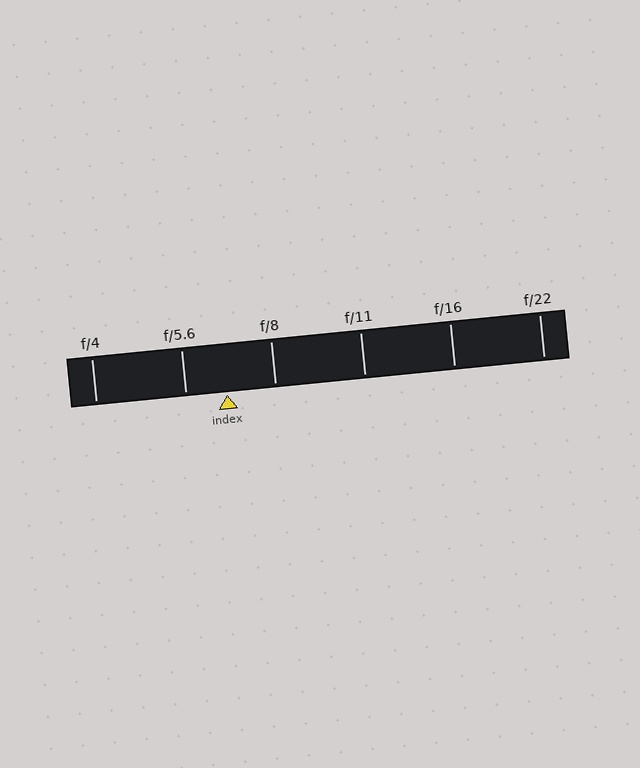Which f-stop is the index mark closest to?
The index mark is closest to f/5.6.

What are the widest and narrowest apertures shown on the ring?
The widest aperture shown is f/4 and the narrowest is f/22.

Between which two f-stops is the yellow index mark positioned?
The index mark is between f/5.6 and f/8.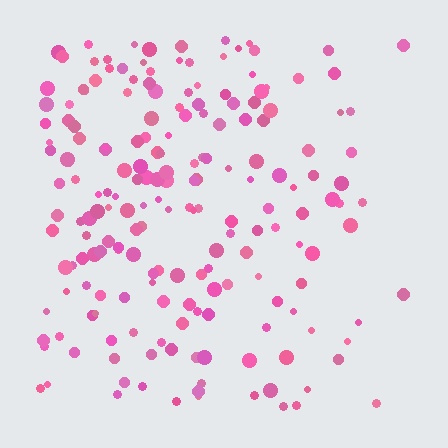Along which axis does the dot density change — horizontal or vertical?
Horizontal.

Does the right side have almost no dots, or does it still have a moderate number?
Still a moderate number, just noticeably fewer than the left.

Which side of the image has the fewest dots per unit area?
The right.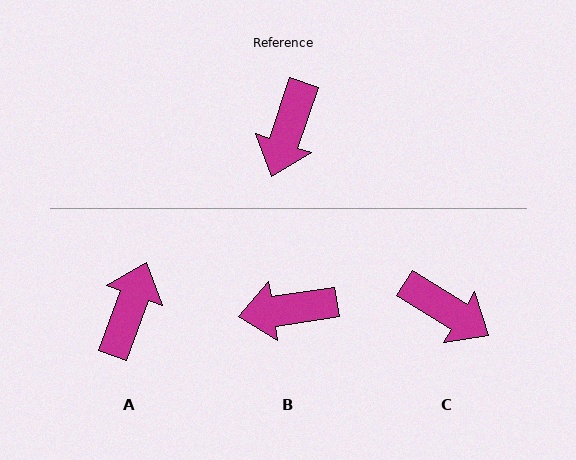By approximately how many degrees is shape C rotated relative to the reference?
Approximately 77 degrees counter-clockwise.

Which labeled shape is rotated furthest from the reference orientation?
A, about 179 degrees away.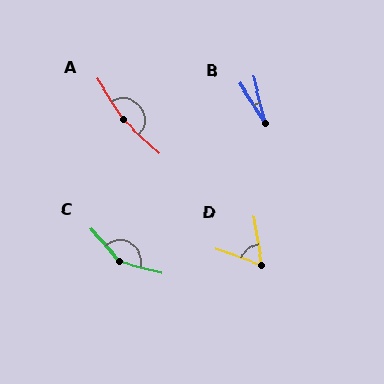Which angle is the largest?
A, at approximately 165 degrees.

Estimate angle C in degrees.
Approximately 145 degrees.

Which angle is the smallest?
B, at approximately 19 degrees.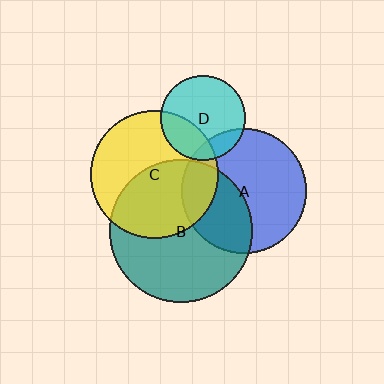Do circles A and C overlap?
Yes.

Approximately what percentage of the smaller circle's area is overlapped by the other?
Approximately 15%.